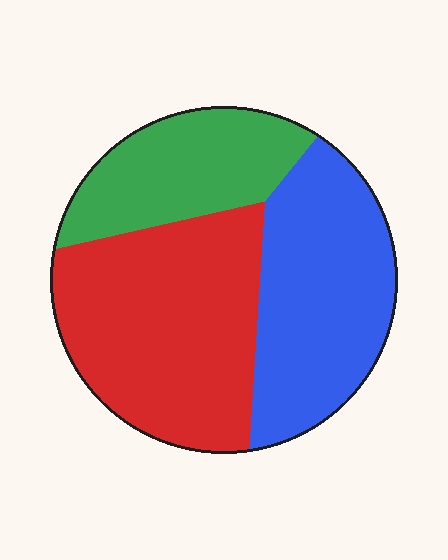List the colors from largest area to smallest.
From largest to smallest: red, blue, green.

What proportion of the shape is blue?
Blue takes up about one third (1/3) of the shape.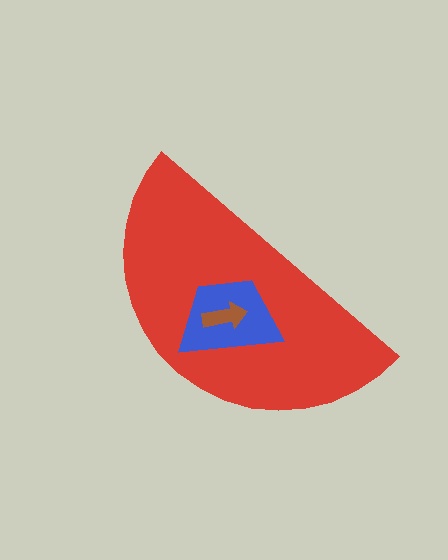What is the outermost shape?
The red semicircle.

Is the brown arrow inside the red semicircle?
Yes.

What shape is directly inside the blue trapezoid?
The brown arrow.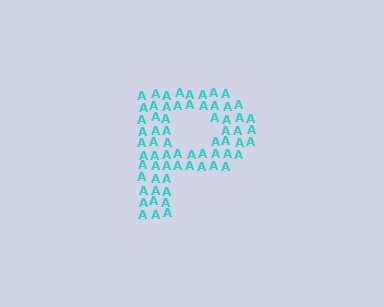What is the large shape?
The large shape is the letter P.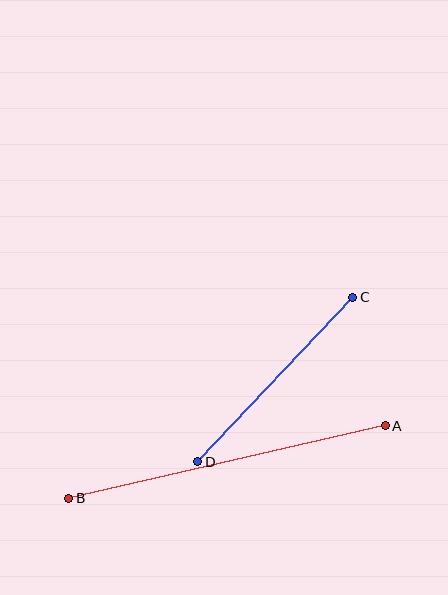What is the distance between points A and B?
The distance is approximately 325 pixels.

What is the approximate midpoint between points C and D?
The midpoint is at approximately (275, 379) pixels.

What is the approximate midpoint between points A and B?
The midpoint is at approximately (227, 462) pixels.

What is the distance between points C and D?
The distance is approximately 226 pixels.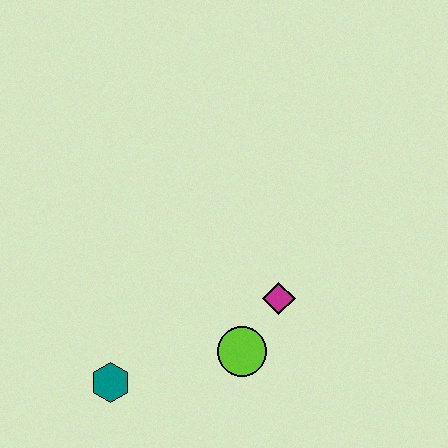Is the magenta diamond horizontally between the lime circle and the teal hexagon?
No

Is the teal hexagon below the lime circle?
Yes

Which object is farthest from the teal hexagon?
The magenta diamond is farthest from the teal hexagon.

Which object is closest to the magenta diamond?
The lime circle is closest to the magenta diamond.